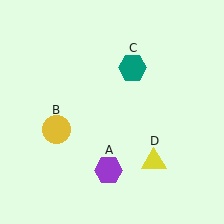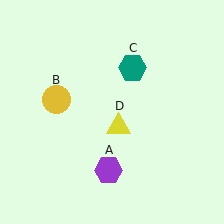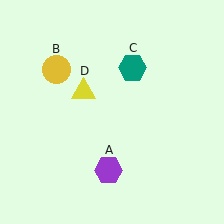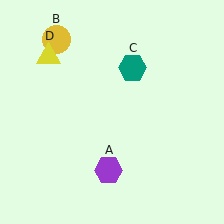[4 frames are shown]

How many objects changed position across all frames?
2 objects changed position: yellow circle (object B), yellow triangle (object D).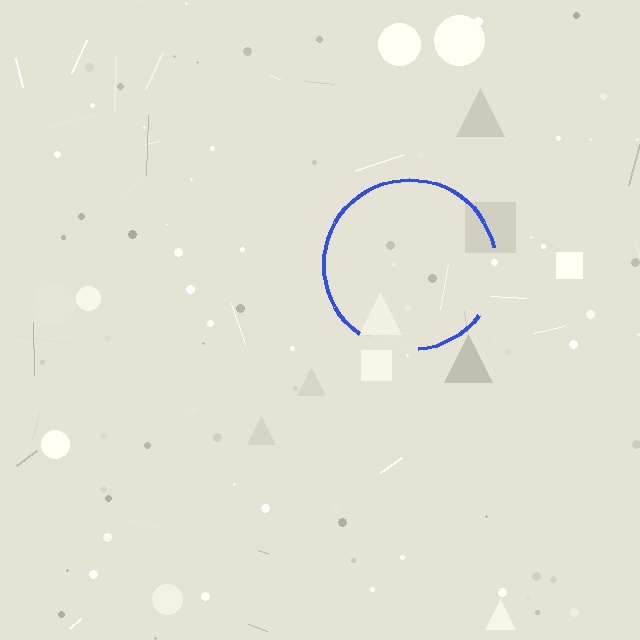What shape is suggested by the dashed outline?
The dashed outline suggests a circle.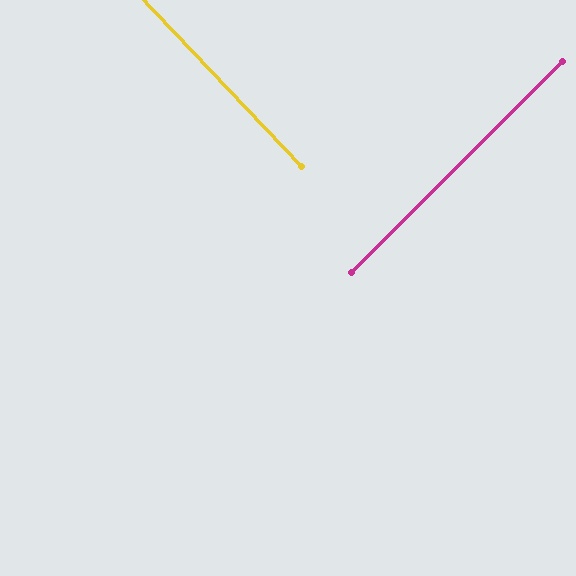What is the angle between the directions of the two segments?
Approximately 88 degrees.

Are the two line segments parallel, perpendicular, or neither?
Perpendicular — they meet at approximately 88°.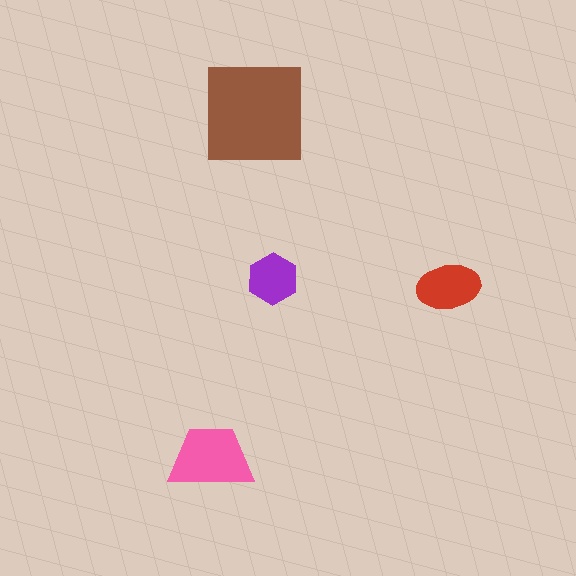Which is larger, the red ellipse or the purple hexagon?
The red ellipse.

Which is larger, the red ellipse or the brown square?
The brown square.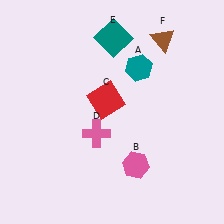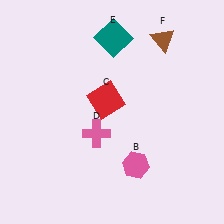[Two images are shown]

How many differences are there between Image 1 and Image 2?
There is 1 difference between the two images.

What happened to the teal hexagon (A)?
The teal hexagon (A) was removed in Image 2. It was in the top-right area of Image 1.